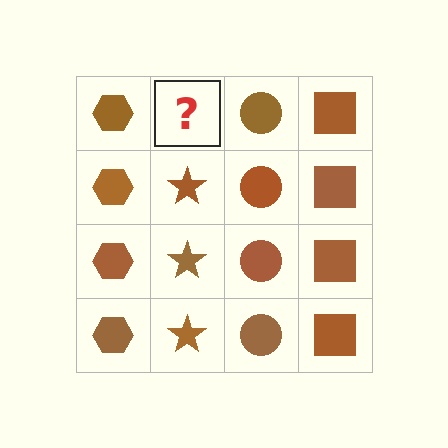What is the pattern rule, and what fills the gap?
The rule is that each column has a consistent shape. The gap should be filled with a brown star.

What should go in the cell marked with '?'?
The missing cell should contain a brown star.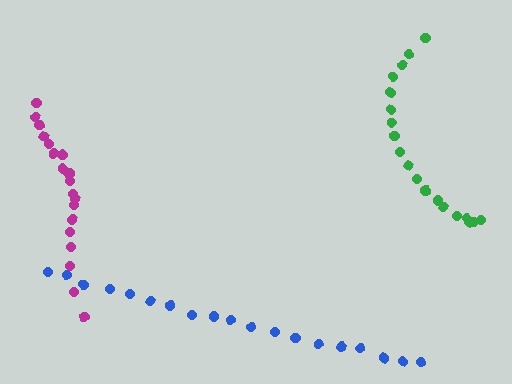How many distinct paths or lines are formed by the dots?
There are 3 distinct paths.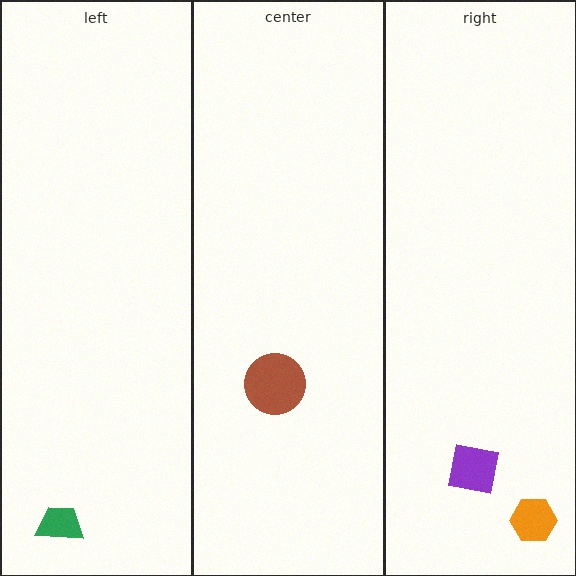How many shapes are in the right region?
2.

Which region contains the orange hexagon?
The right region.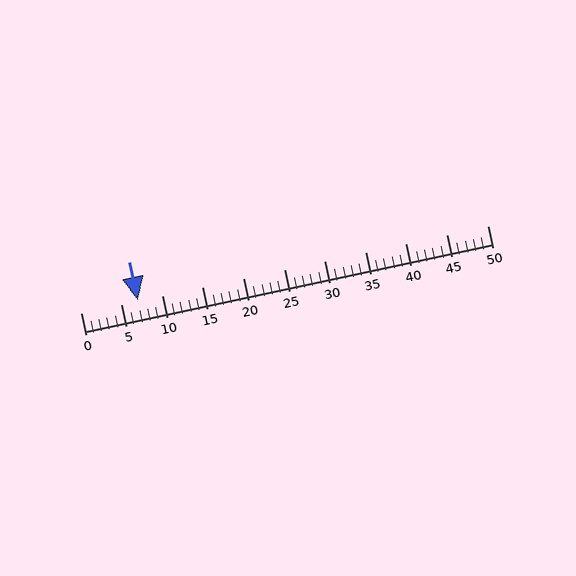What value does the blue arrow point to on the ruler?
The blue arrow points to approximately 7.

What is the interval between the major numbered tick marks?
The major tick marks are spaced 5 units apart.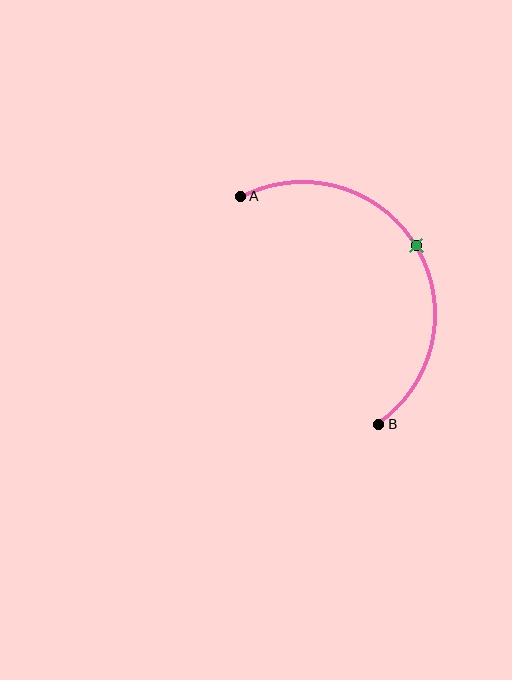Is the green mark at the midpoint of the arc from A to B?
Yes. The green mark lies on the arc at equal arc-length from both A and B — it is the arc midpoint.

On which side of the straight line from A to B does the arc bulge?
The arc bulges to the right of the straight line connecting A and B.